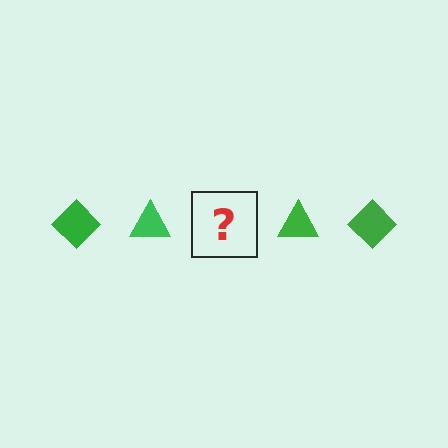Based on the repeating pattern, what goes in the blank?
The blank should be a green diamond.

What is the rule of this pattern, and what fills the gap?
The rule is that the pattern cycles through diamond, triangle shapes in green. The gap should be filled with a green diamond.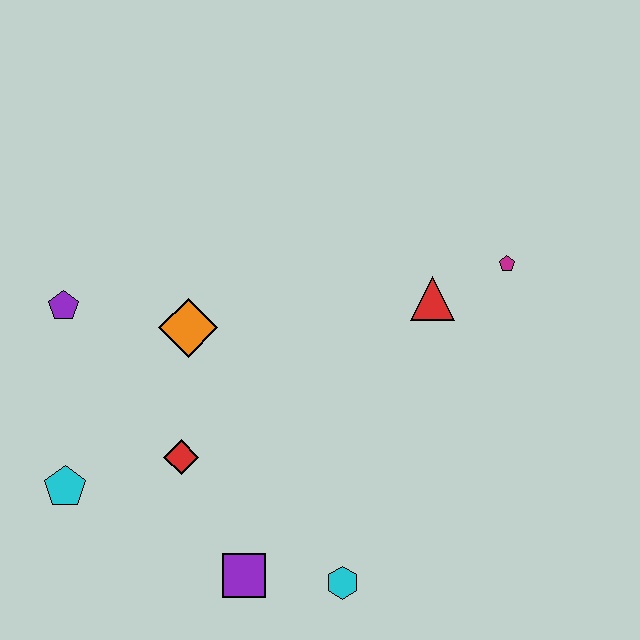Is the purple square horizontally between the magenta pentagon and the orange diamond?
Yes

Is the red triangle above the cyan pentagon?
Yes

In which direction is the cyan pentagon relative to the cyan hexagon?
The cyan pentagon is to the left of the cyan hexagon.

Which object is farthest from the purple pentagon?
The magenta pentagon is farthest from the purple pentagon.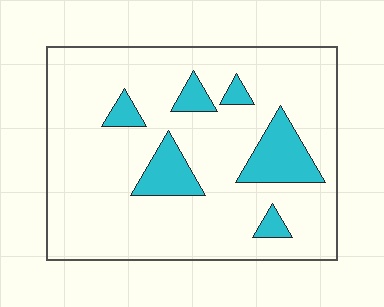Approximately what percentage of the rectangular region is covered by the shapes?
Approximately 15%.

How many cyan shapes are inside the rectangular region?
6.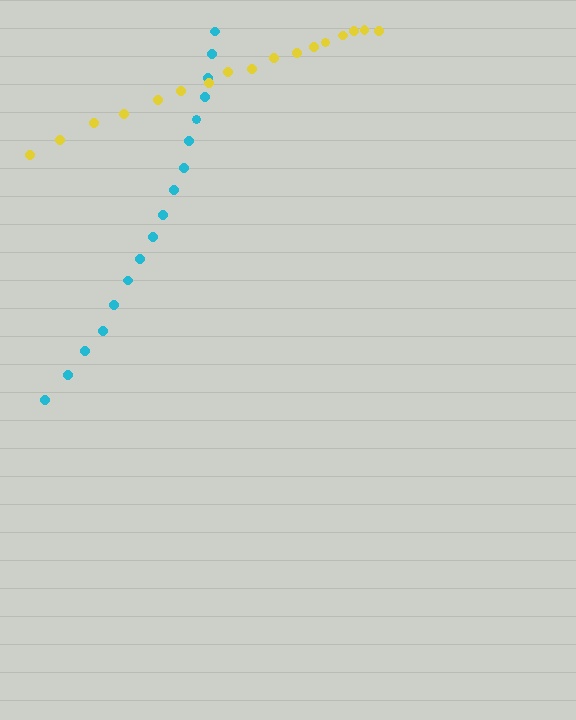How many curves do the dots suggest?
There are 2 distinct paths.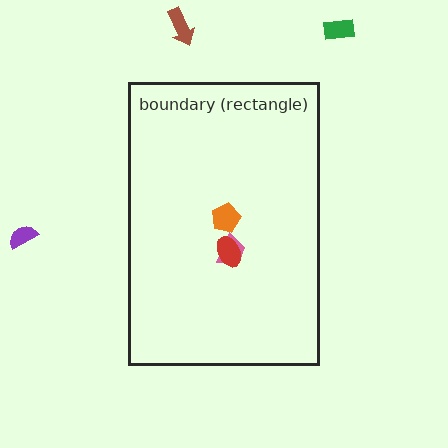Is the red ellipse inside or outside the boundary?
Inside.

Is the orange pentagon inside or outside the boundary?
Inside.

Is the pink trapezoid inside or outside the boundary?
Inside.